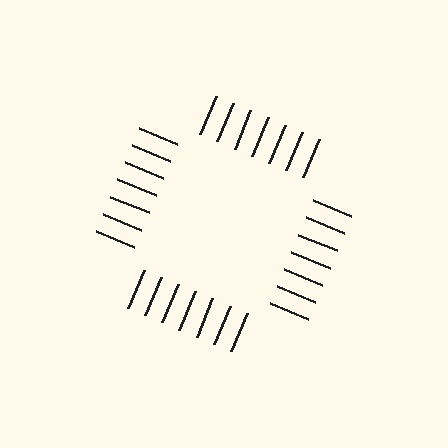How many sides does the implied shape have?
4 sides — the line-ends trace a square.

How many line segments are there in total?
28 — 7 along each of the 4 edges.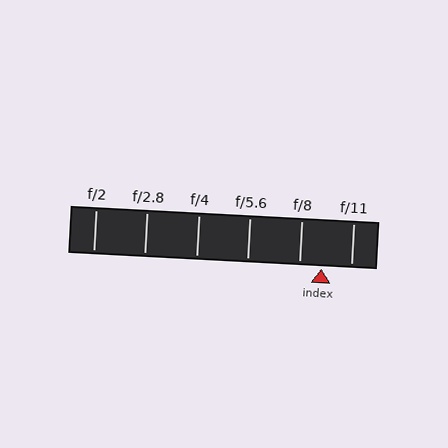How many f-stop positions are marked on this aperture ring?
There are 6 f-stop positions marked.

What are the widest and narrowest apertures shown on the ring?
The widest aperture shown is f/2 and the narrowest is f/11.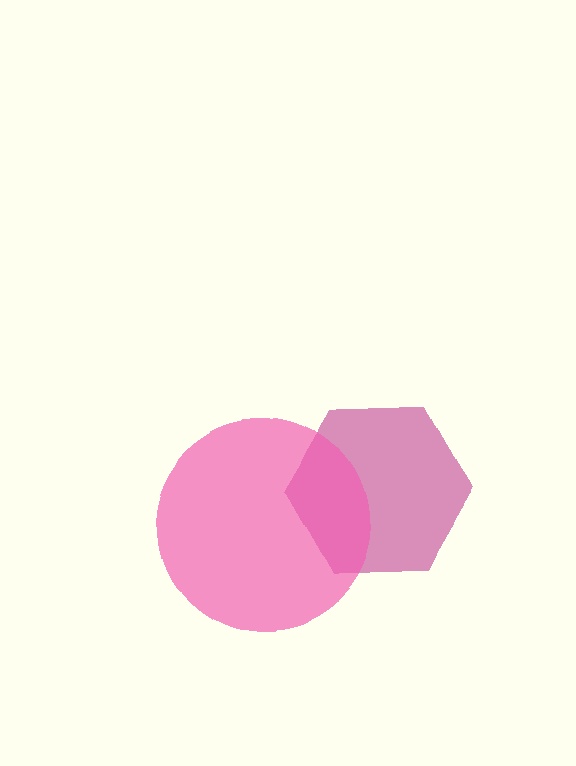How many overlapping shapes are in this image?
There are 2 overlapping shapes in the image.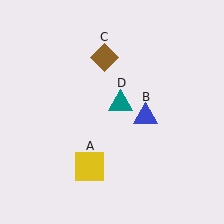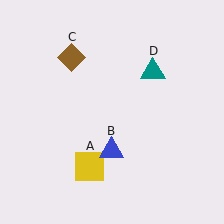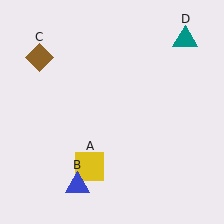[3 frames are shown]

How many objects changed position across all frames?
3 objects changed position: blue triangle (object B), brown diamond (object C), teal triangle (object D).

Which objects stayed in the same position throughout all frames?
Yellow square (object A) remained stationary.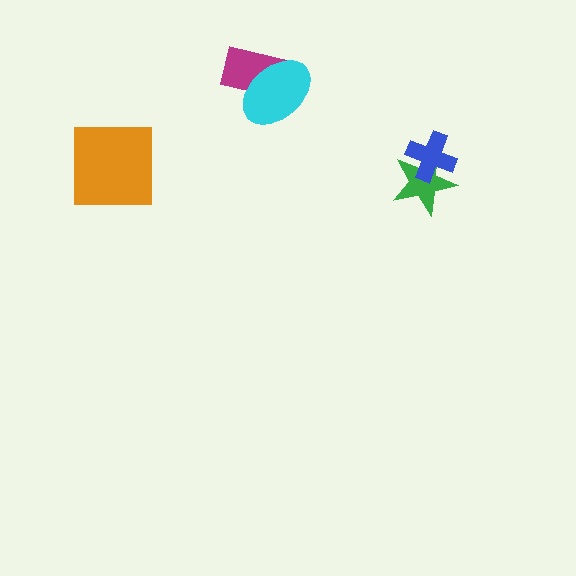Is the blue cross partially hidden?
No, no other shape covers it.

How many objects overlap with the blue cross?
1 object overlaps with the blue cross.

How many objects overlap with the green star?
1 object overlaps with the green star.